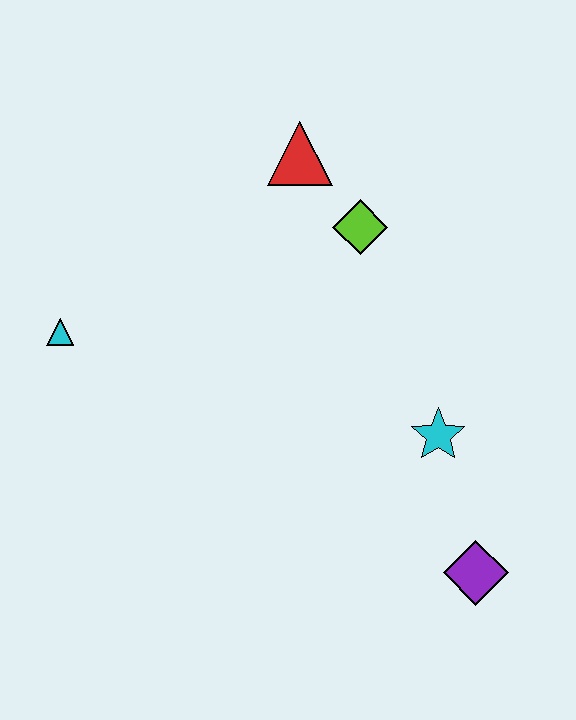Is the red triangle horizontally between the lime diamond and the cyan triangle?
Yes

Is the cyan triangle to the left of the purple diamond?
Yes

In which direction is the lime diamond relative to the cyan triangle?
The lime diamond is to the right of the cyan triangle.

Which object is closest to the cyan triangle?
The red triangle is closest to the cyan triangle.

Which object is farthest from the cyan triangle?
The purple diamond is farthest from the cyan triangle.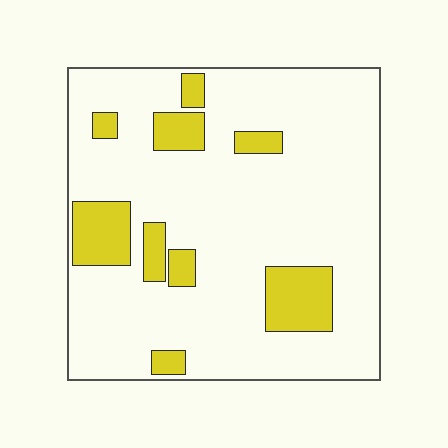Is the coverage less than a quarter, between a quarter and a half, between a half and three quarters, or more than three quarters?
Less than a quarter.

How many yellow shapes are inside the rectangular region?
9.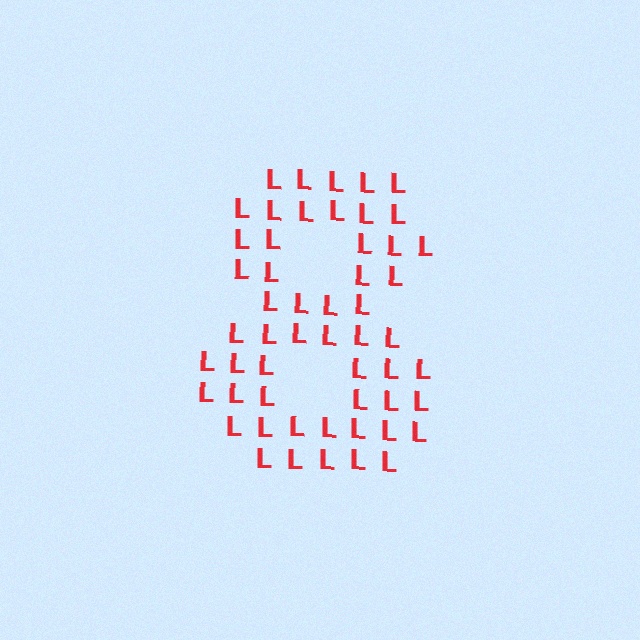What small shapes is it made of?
It is made of small letter L's.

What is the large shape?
The large shape is the digit 8.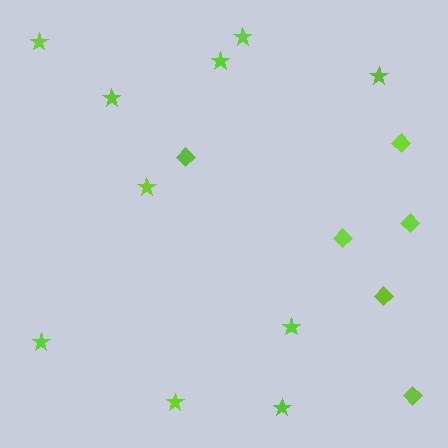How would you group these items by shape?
There are 2 groups: one group of diamonds (6) and one group of stars (10).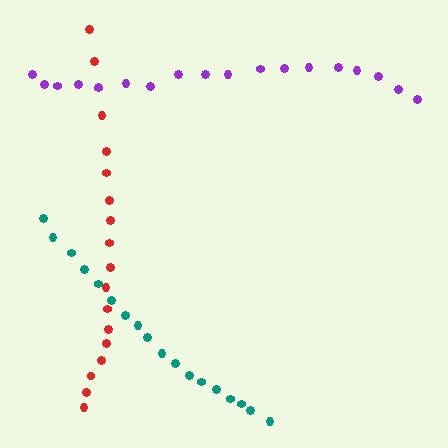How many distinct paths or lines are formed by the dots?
There are 3 distinct paths.